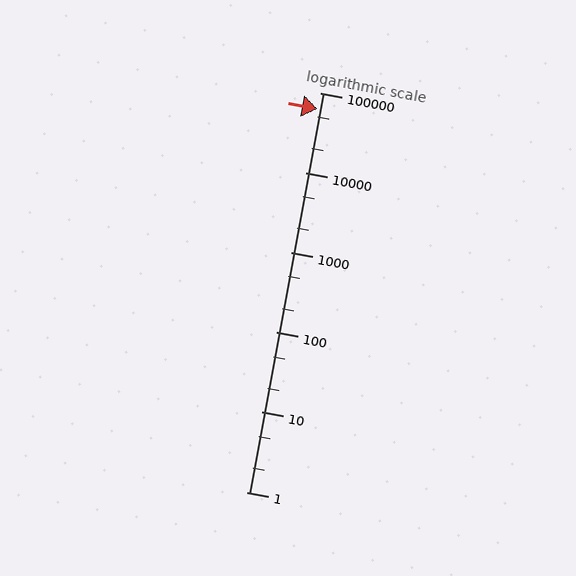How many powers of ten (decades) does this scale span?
The scale spans 5 decades, from 1 to 100000.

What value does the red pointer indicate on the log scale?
The pointer indicates approximately 62000.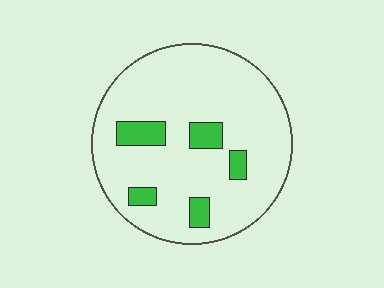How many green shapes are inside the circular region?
5.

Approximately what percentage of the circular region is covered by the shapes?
Approximately 10%.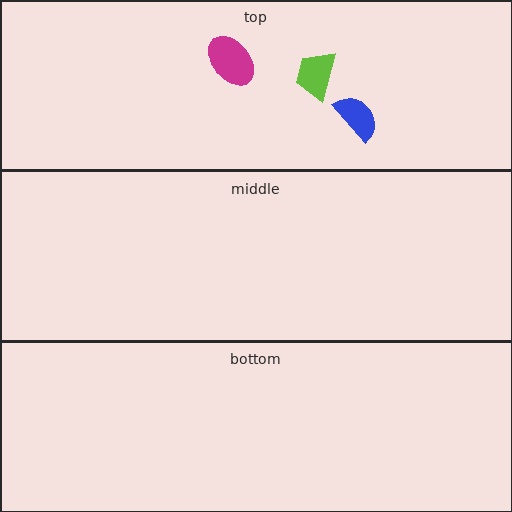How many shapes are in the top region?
3.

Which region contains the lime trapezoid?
The top region.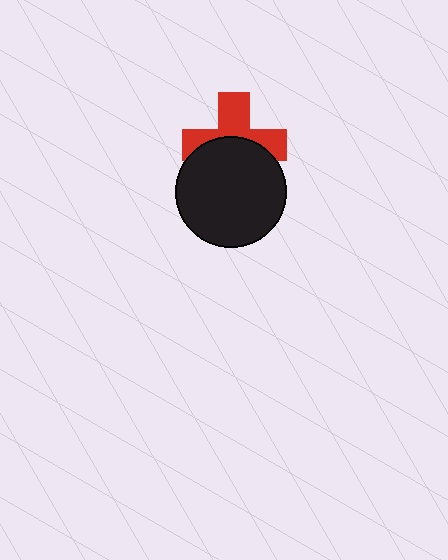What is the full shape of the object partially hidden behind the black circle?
The partially hidden object is a red cross.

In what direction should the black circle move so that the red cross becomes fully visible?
The black circle should move down. That is the shortest direction to clear the overlap and leave the red cross fully visible.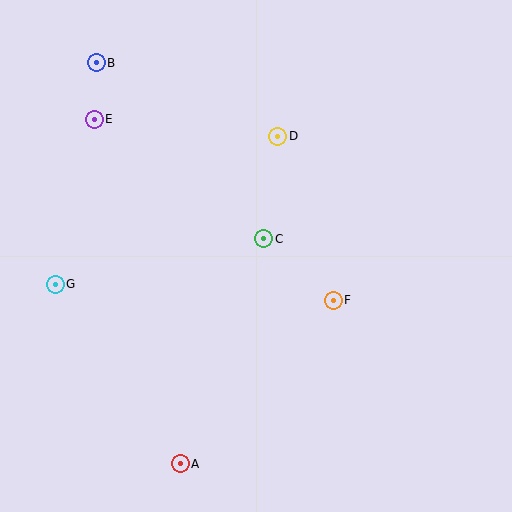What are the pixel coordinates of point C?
Point C is at (264, 239).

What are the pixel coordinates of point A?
Point A is at (180, 464).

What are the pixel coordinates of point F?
Point F is at (333, 300).